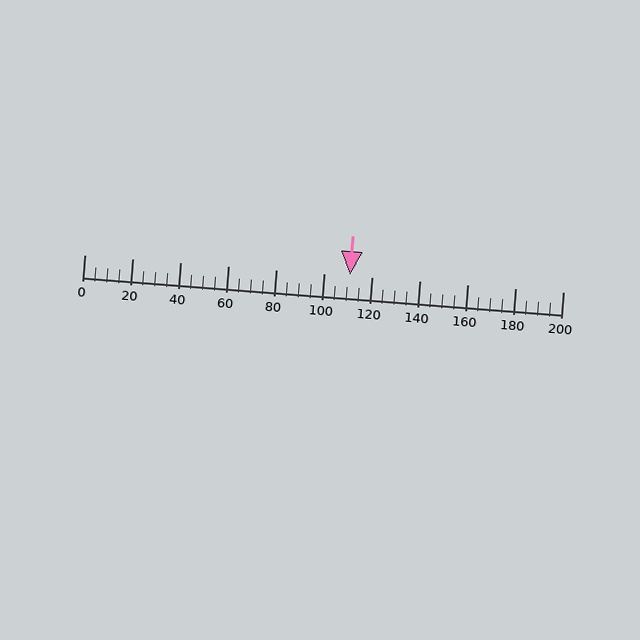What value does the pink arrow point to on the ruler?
The pink arrow points to approximately 111.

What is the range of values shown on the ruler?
The ruler shows values from 0 to 200.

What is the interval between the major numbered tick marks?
The major tick marks are spaced 20 units apart.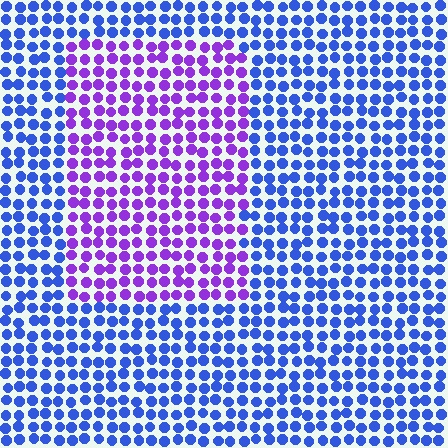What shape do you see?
I see a rectangle.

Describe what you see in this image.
The image is filled with small blue elements in a uniform arrangement. A rectangle-shaped region is visible where the elements are tinted to a slightly different hue, forming a subtle color boundary.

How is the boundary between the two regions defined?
The boundary is defined purely by a slight shift in hue (about 48 degrees). Spacing, size, and orientation are identical on both sides.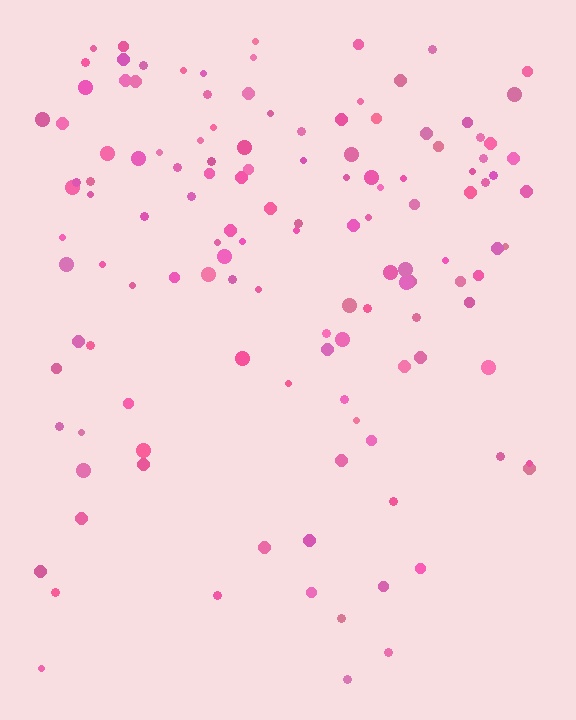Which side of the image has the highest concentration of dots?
The top.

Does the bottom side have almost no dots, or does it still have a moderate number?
Still a moderate number, just noticeably fewer than the top.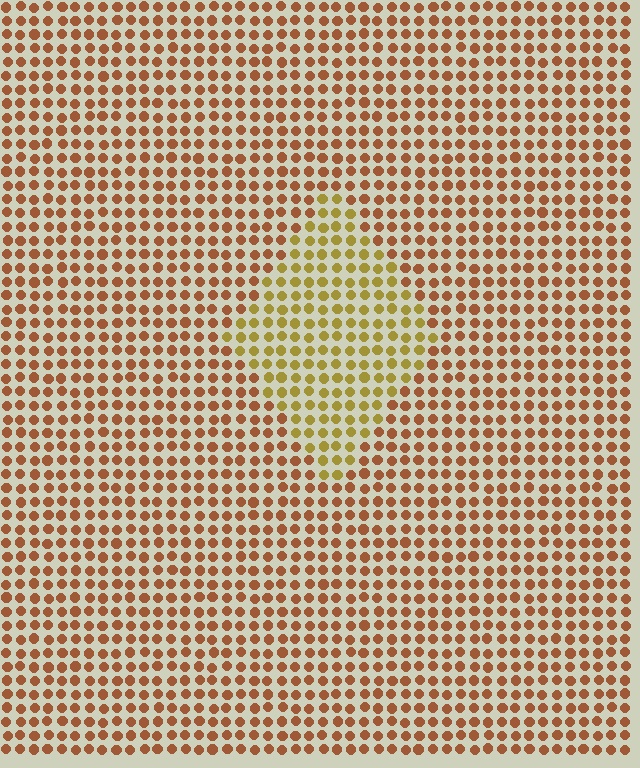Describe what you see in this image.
The image is filled with small brown elements in a uniform arrangement. A diamond-shaped region is visible where the elements are tinted to a slightly different hue, forming a subtle color boundary.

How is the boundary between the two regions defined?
The boundary is defined purely by a slight shift in hue (about 34 degrees). Spacing, size, and orientation are identical on both sides.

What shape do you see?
I see a diamond.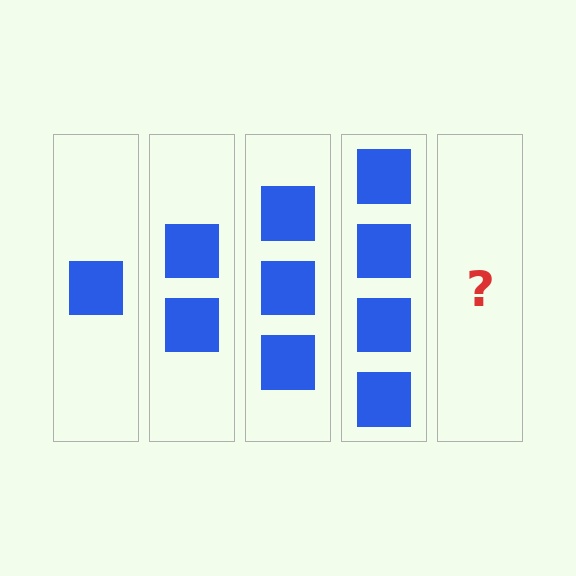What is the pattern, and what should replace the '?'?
The pattern is that each step adds one more square. The '?' should be 5 squares.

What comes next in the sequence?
The next element should be 5 squares.